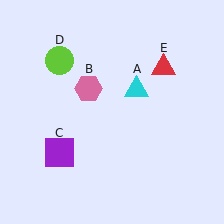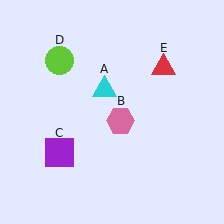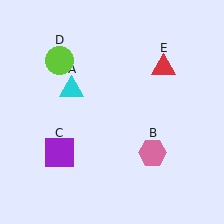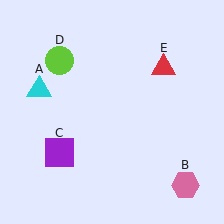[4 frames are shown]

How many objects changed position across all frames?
2 objects changed position: cyan triangle (object A), pink hexagon (object B).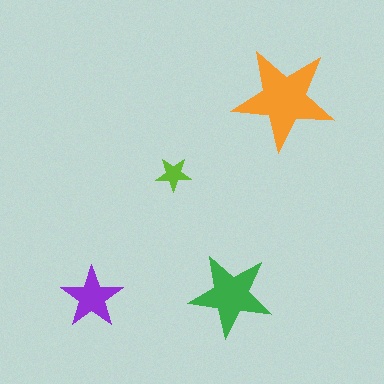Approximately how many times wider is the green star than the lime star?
About 2.5 times wider.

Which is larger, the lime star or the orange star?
The orange one.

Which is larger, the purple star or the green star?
The green one.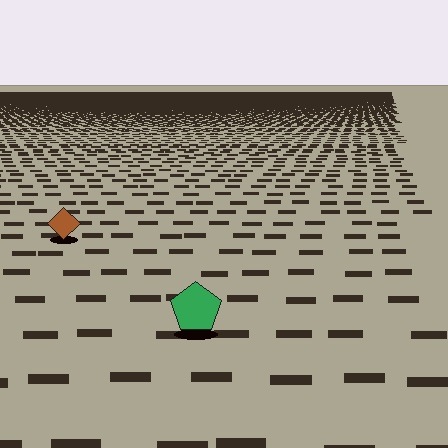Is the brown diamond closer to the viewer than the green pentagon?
No. The green pentagon is closer — you can tell from the texture gradient: the ground texture is coarser near it.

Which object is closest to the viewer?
The green pentagon is closest. The texture marks near it are larger and more spread out.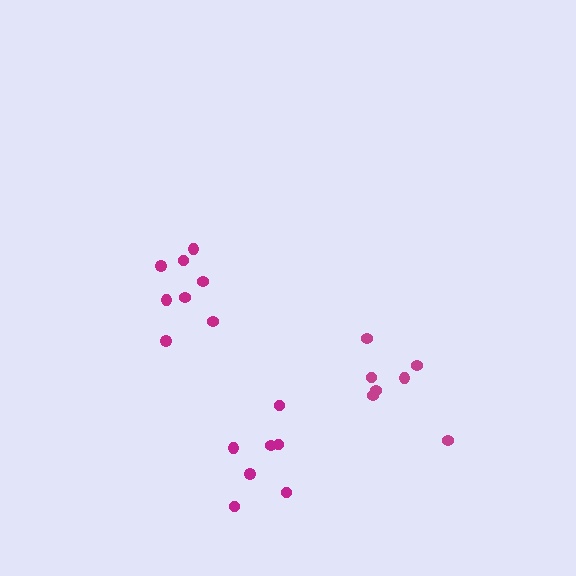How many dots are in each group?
Group 1: 7 dots, Group 2: 8 dots, Group 3: 7 dots (22 total).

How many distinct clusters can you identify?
There are 3 distinct clusters.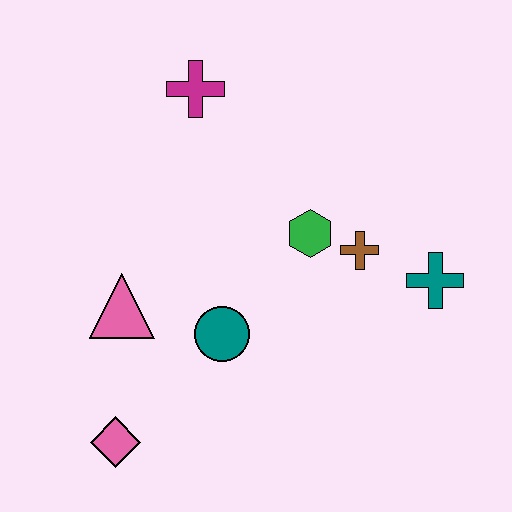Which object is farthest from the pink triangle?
The teal cross is farthest from the pink triangle.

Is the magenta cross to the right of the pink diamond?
Yes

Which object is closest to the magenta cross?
The green hexagon is closest to the magenta cross.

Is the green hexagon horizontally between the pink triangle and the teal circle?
No